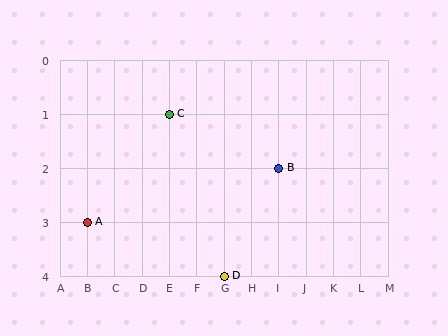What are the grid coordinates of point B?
Point B is at grid coordinates (I, 2).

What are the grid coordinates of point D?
Point D is at grid coordinates (G, 4).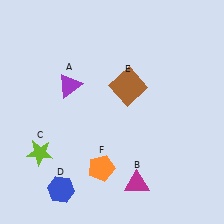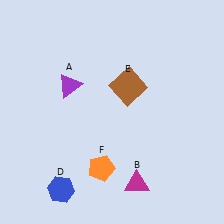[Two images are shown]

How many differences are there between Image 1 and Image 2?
There is 1 difference between the two images.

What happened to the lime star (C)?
The lime star (C) was removed in Image 2. It was in the bottom-left area of Image 1.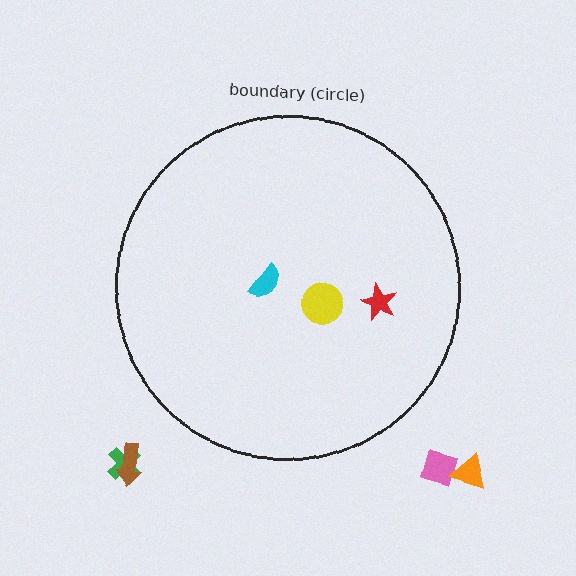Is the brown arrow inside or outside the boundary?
Outside.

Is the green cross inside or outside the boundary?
Outside.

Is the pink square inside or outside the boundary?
Outside.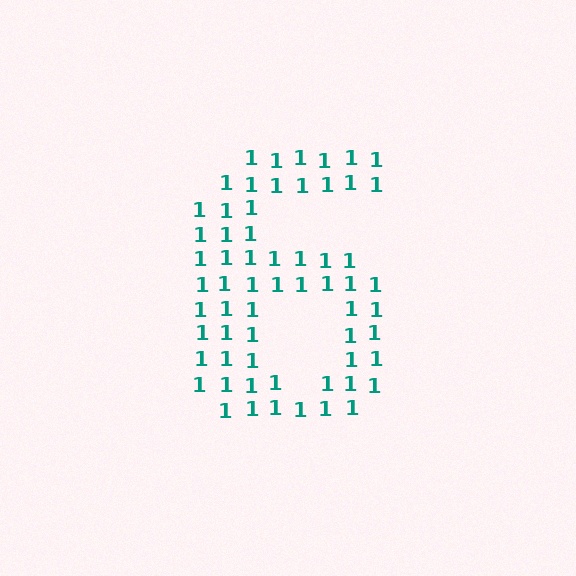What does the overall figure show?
The overall figure shows the digit 6.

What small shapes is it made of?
It is made of small digit 1's.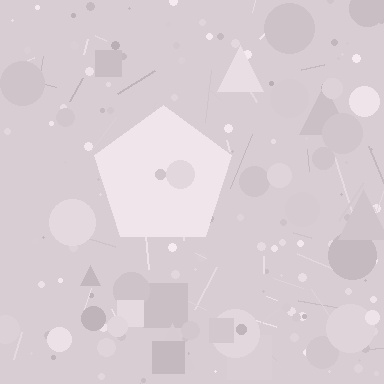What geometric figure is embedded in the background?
A pentagon is embedded in the background.